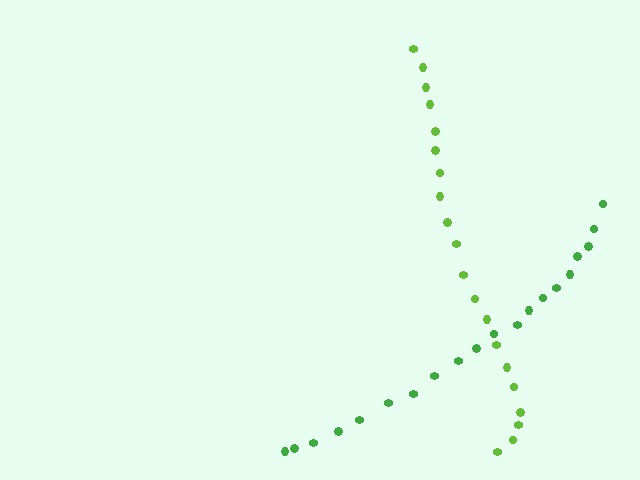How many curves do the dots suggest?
There are 2 distinct paths.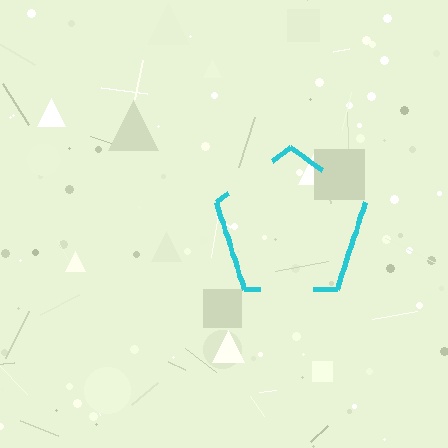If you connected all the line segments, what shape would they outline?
They would outline a pentagon.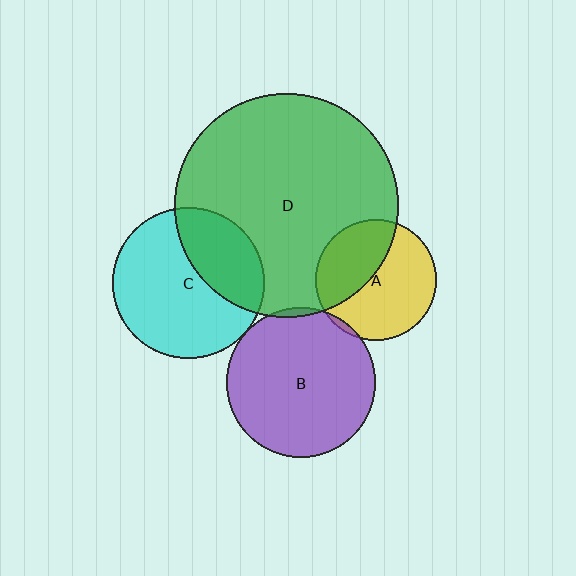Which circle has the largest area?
Circle D (green).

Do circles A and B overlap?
Yes.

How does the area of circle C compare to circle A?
Approximately 1.6 times.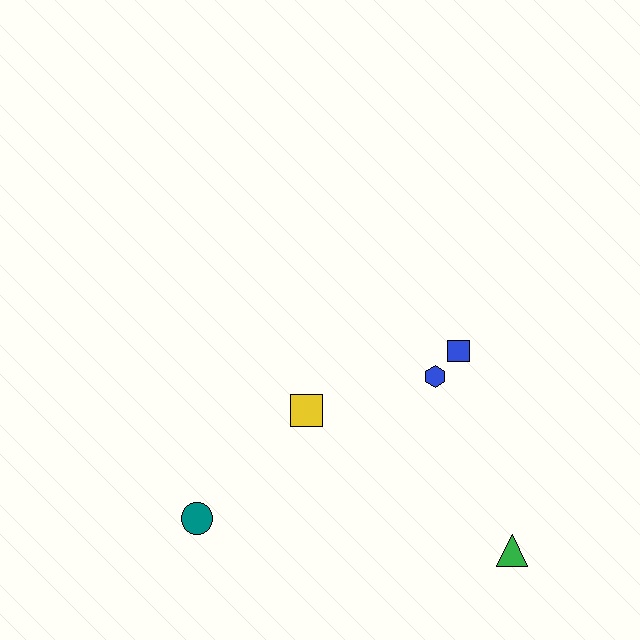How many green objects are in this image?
There is 1 green object.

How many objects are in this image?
There are 5 objects.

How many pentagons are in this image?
There are no pentagons.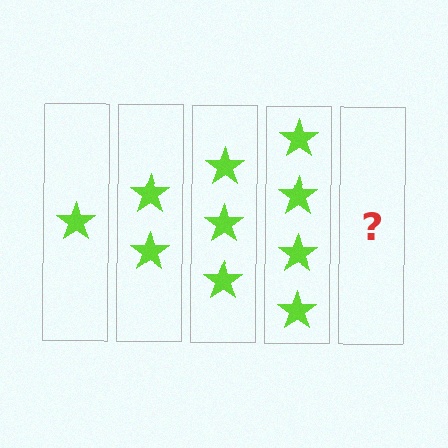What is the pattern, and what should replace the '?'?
The pattern is that each step adds one more star. The '?' should be 5 stars.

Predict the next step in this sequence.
The next step is 5 stars.